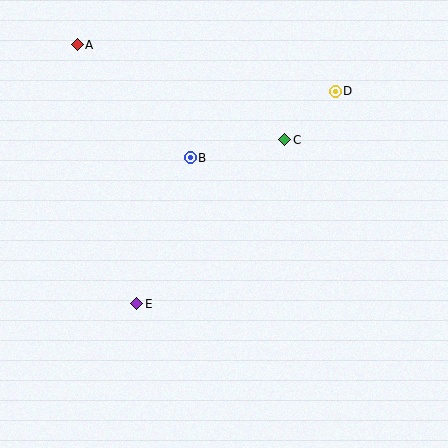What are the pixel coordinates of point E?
Point E is at (137, 304).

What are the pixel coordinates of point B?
Point B is at (190, 158).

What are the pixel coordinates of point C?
Point C is at (285, 140).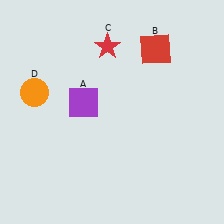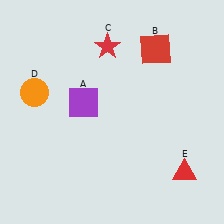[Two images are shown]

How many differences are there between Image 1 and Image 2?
There is 1 difference between the two images.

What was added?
A red triangle (E) was added in Image 2.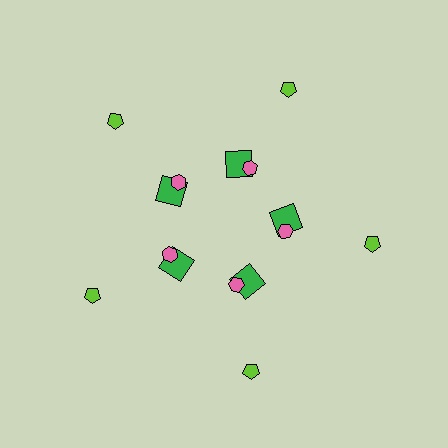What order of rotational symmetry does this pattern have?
This pattern has 5-fold rotational symmetry.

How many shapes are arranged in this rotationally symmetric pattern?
There are 15 shapes, arranged in 5 groups of 3.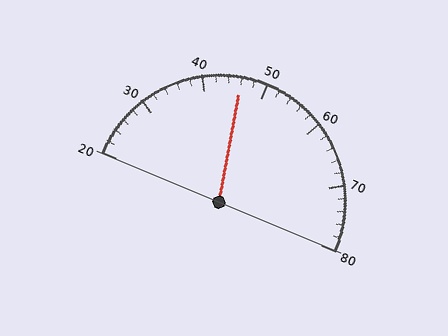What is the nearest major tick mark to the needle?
The nearest major tick mark is 50.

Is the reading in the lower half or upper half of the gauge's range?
The reading is in the lower half of the range (20 to 80).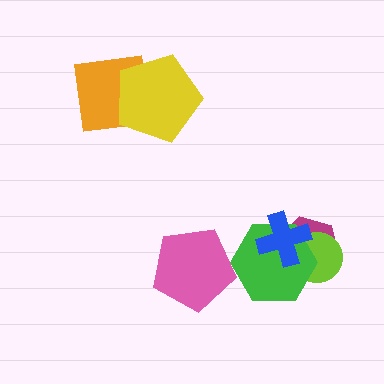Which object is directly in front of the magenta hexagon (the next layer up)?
The lime circle is directly in front of the magenta hexagon.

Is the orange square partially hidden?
Yes, it is partially covered by another shape.